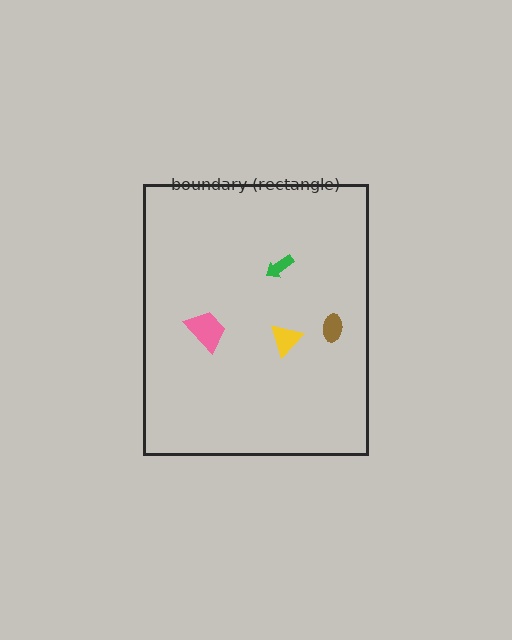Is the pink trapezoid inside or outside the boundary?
Inside.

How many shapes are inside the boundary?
4 inside, 0 outside.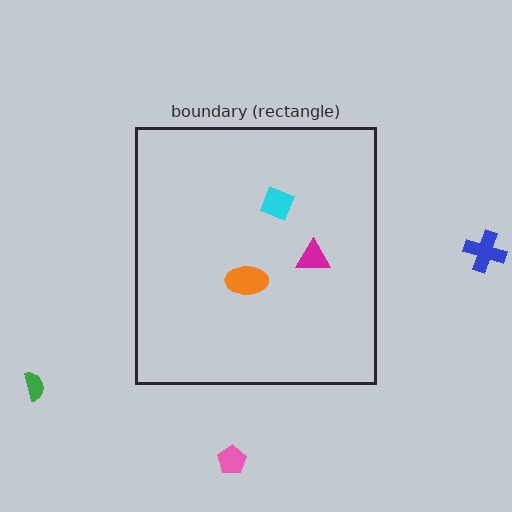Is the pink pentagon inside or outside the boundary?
Outside.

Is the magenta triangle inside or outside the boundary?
Inside.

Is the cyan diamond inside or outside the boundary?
Inside.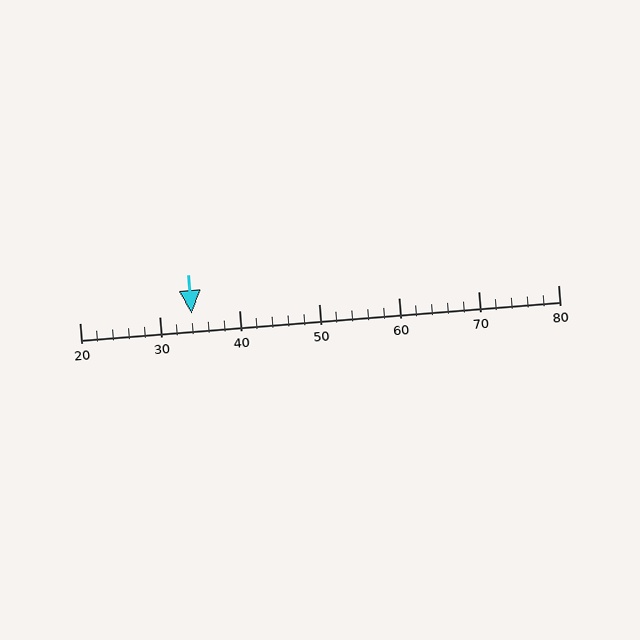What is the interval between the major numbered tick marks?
The major tick marks are spaced 10 units apart.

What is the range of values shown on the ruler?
The ruler shows values from 20 to 80.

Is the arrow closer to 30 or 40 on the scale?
The arrow is closer to 30.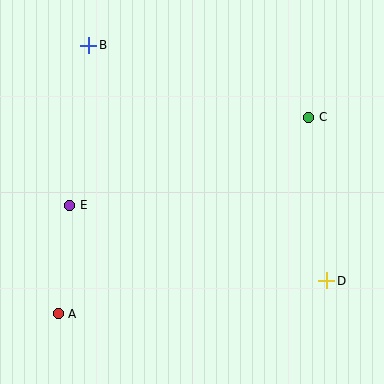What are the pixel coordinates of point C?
Point C is at (309, 117).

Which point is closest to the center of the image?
Point E at (70, 205) is closest to the center.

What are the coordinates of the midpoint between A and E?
The midpoint between A and E is at (64, 259).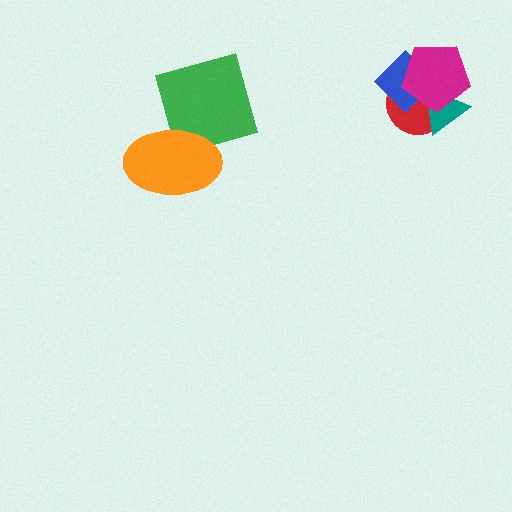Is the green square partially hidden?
Yes, it is partially covered by another shape.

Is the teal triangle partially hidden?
Yes, it is partially covered by another shape.